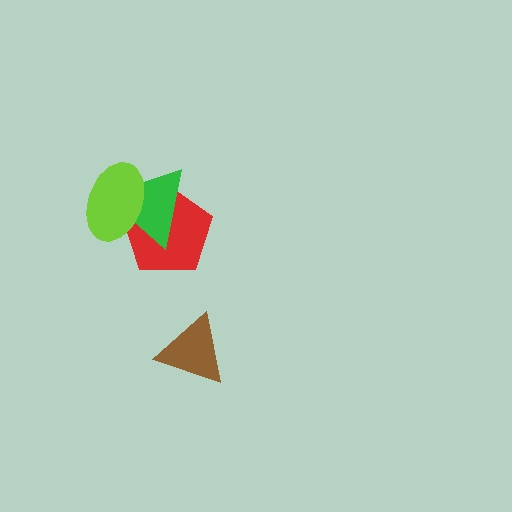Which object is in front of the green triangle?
The lime ellipse is in front of the green triangle.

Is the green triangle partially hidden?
Yes, it is partially covered by another shape.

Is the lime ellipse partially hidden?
No, no other shape covers it.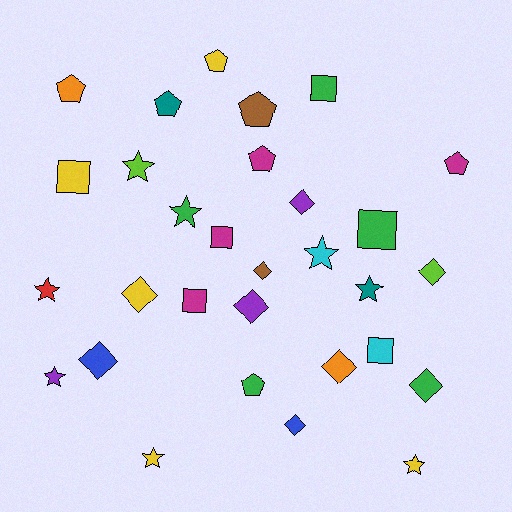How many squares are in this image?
There are 6 squares.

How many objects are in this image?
There are 30 objects.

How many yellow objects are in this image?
There are 5 yellow objects.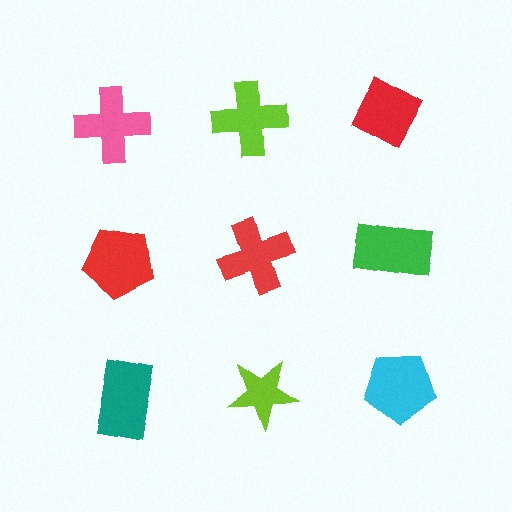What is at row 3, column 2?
A lime star.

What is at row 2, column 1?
A red pentagon.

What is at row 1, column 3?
A red diamond.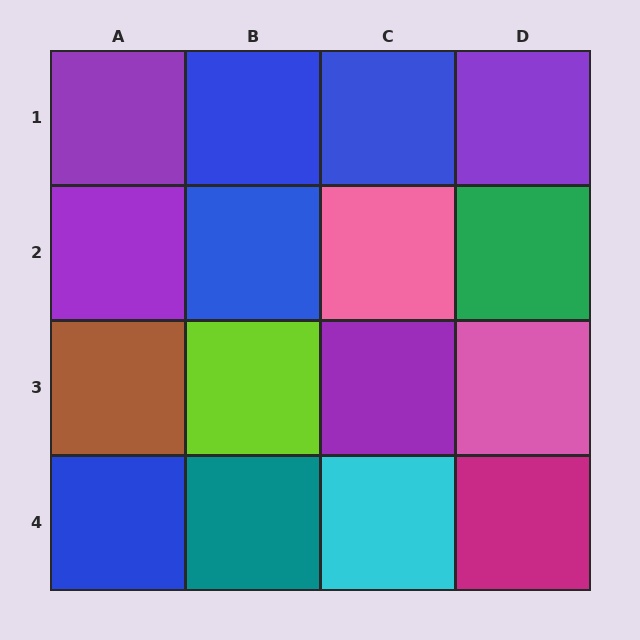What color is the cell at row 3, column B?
Lime.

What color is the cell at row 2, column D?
Green.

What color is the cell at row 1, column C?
Blue.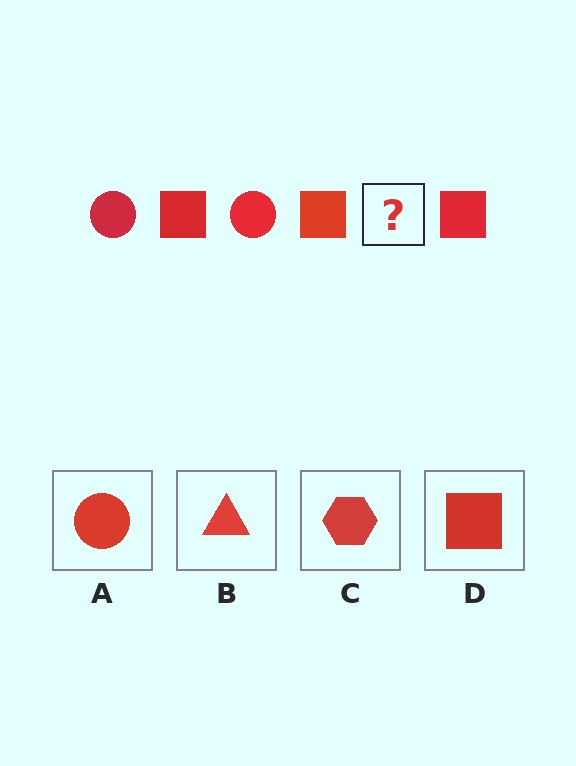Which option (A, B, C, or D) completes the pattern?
A.